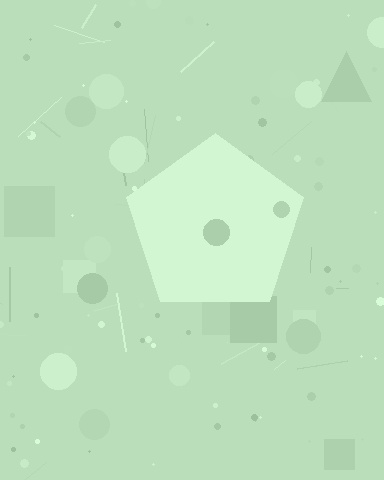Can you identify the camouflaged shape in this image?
The camouflaged shape is a pentagon.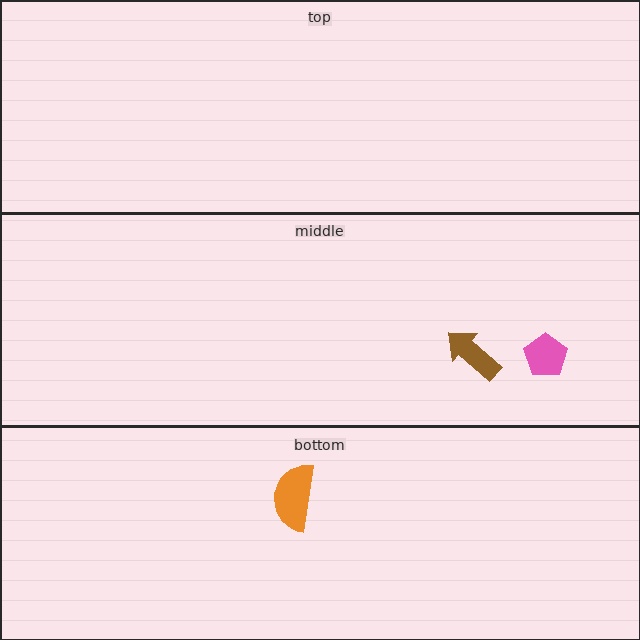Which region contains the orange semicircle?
The bottom region.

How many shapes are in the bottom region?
1.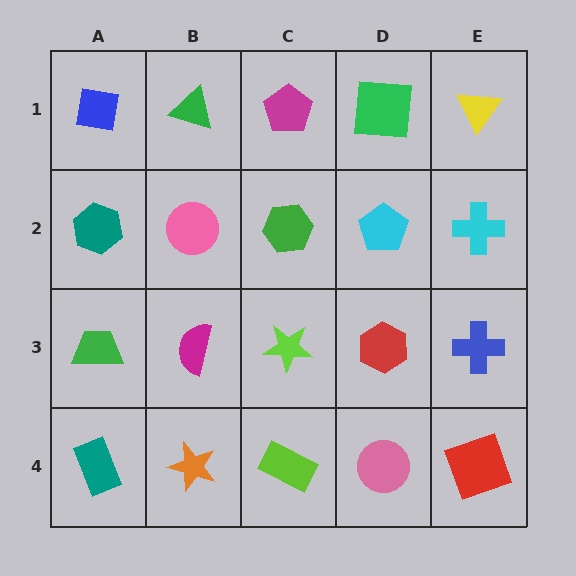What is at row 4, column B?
An orange star.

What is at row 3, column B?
A magenta semicircle.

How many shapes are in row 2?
5 shapes.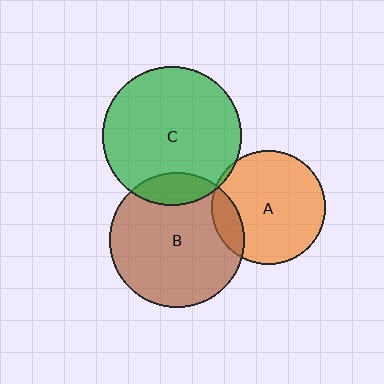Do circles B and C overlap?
Yes.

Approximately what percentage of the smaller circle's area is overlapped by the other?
Approximately 15%.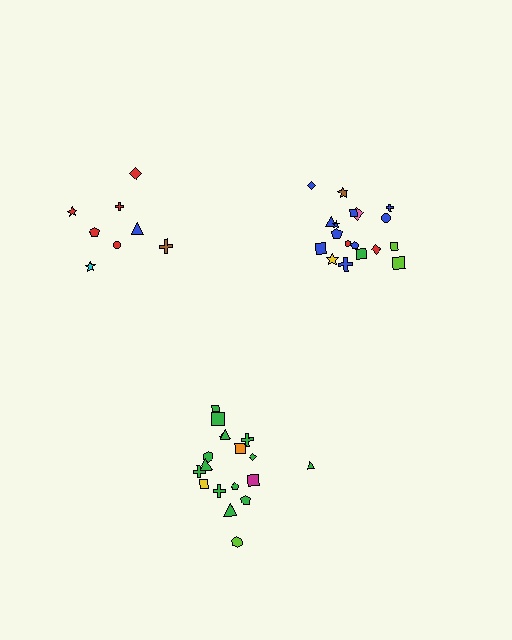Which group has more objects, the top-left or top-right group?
The top-right group.